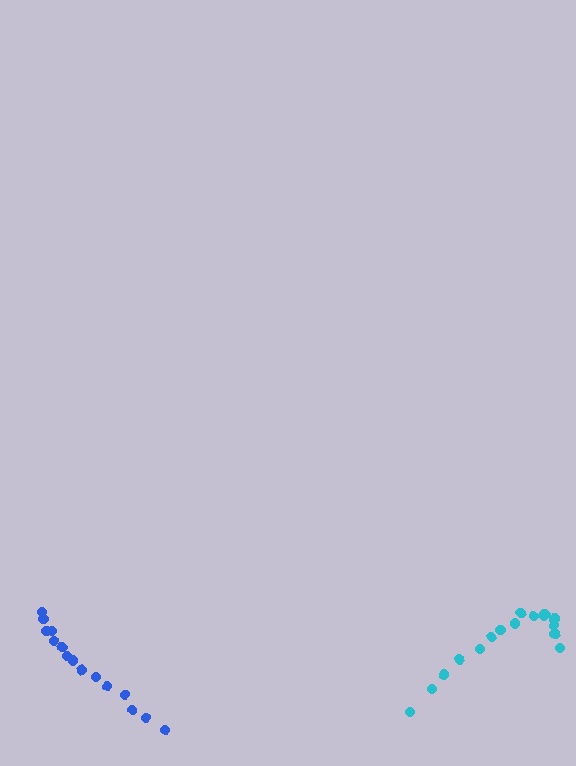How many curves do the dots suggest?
There are 2 distinct paths.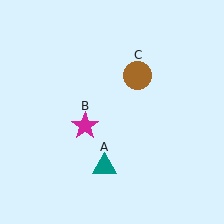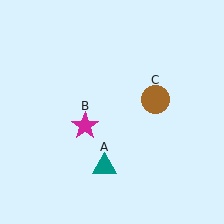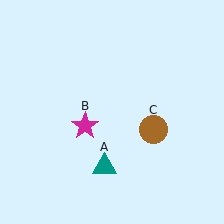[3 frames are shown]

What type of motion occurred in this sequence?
The brown circle (object C) rotated clockwise around the center of the scene.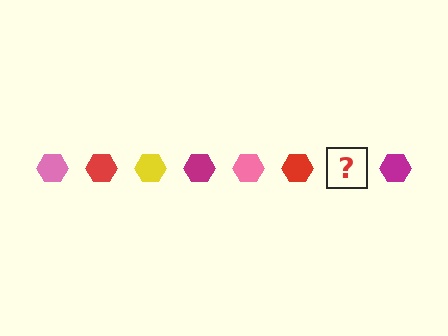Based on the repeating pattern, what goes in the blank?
The blank should be a yellow hexagon.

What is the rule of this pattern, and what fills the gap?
The rule is that the pattern cycles through pink, red, yellow, magenta hexagons. The gap should be filled with a yellow hexagon.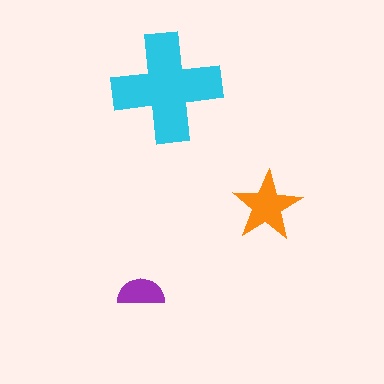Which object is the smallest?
The purple semicircle.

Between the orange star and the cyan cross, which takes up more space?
The cyan cross.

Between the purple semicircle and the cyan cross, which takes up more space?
The cyan cross.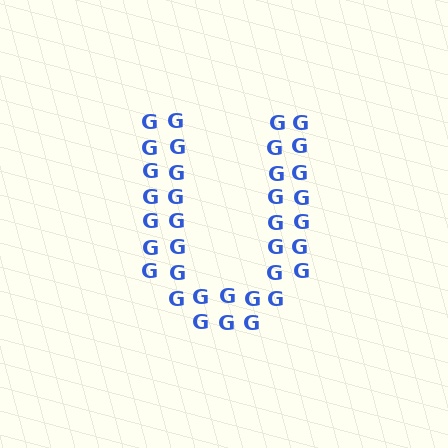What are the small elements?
The small elements are letter G's.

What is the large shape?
The large shape is the letter U.